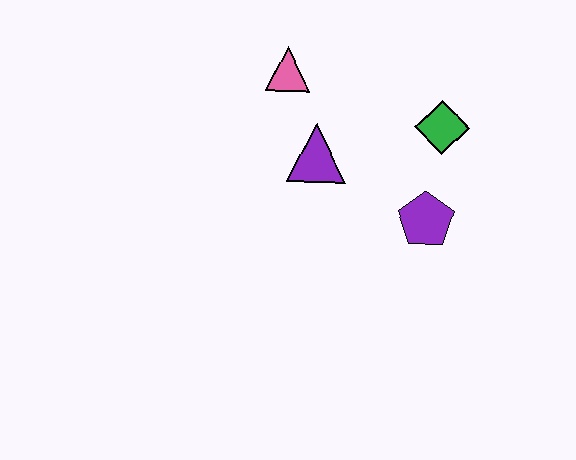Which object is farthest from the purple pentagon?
The pink triangle is farthest from the purple pentagon.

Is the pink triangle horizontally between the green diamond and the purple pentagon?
No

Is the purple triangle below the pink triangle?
Yes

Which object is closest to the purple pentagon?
The green diamond is closest to the purple pentagon.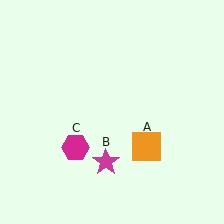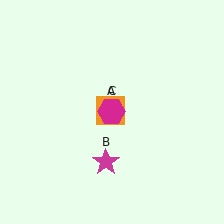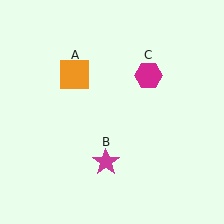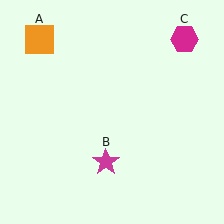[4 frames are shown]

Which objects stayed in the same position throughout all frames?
Magenta star (object B) remained stationary.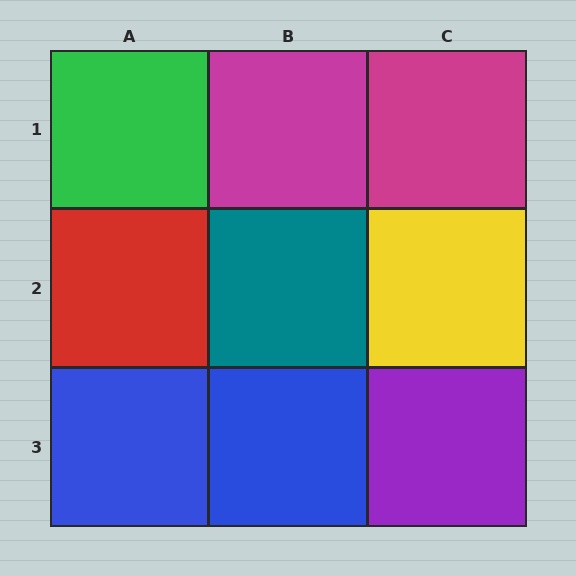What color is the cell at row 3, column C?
Purple.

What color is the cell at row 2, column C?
Yellow.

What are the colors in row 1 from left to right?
Green, magenta, magenta.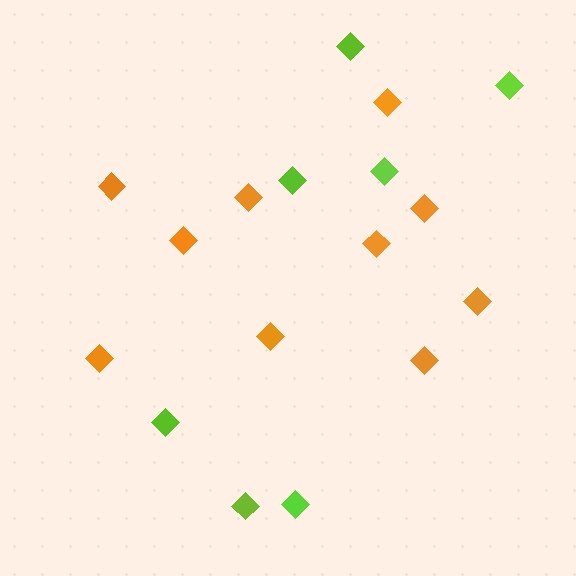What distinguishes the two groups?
There are 2 groups: one group of orange diamonds (10) and one group of lime diamonds (7).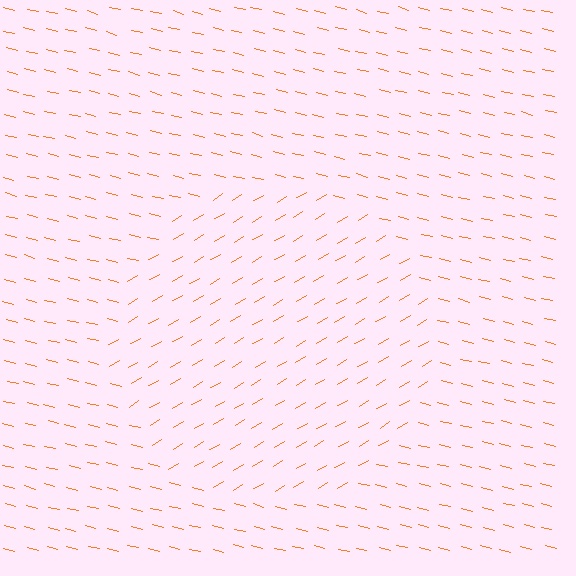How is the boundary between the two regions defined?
The boundary is defined purely by a change in line orientation (approximately 45 degrees difference). All lines are the same color and thickness.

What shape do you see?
I see a circle.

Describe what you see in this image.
The image is filled with small orange line segments. A circle region in the image has lines oriented differently from the surrounding lines, creating a visible texture boundary.